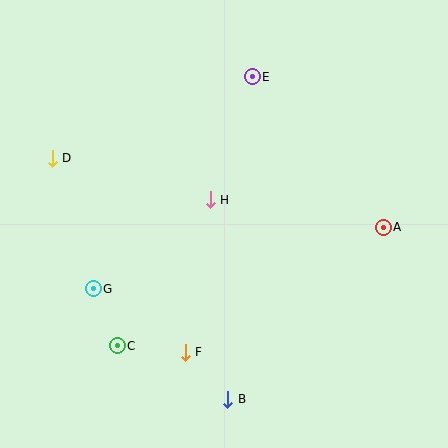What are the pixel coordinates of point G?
Point G is at (93, 289).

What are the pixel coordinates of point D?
Point D is at (52, 158).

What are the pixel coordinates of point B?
Point B is at (228, 399).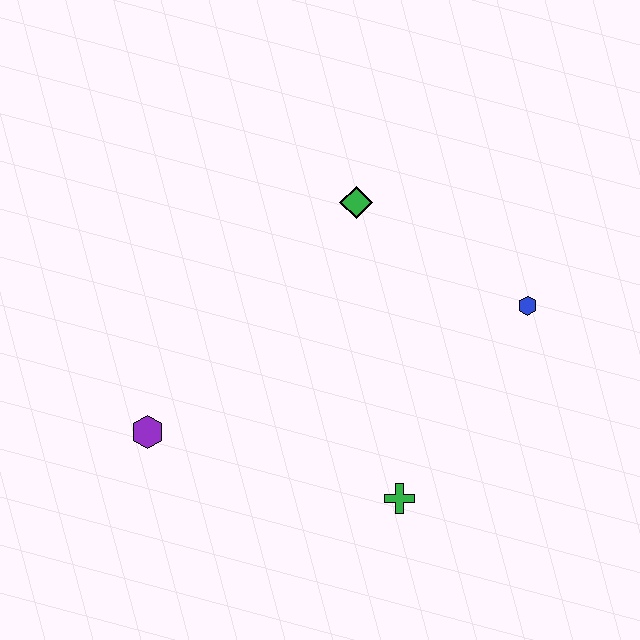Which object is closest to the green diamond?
The blue hexagon is closest to the green diamond.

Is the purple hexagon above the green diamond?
No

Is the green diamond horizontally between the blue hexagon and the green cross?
No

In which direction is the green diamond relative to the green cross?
The green diamond is above the green cross.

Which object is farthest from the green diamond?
The purple hexagon is farthest from the green diamond.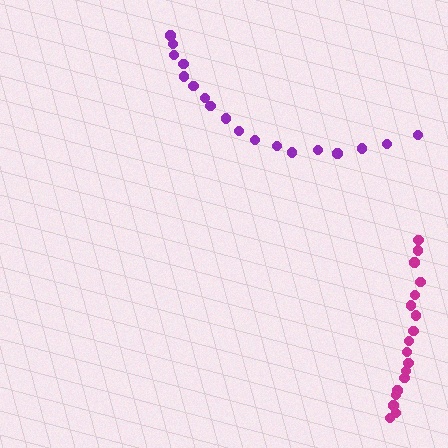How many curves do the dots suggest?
There are 2 distinct paths.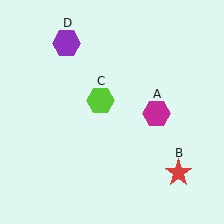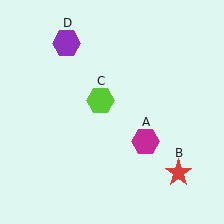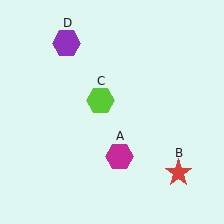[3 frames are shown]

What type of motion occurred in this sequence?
The magenta hexagon (object A) rotated clockwise around the center of the scene.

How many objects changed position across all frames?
1 object changed position: magenta hexagon (object A).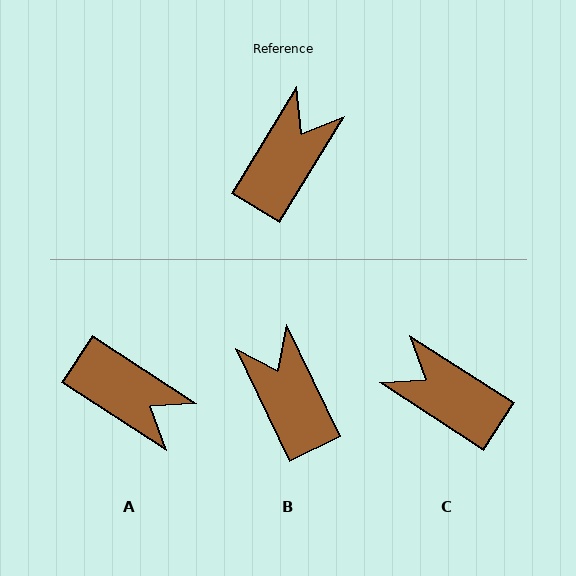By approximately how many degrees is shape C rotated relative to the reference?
Approximately 89 degrees counter-clockwise.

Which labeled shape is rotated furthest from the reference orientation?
A, about 92 degrees away.